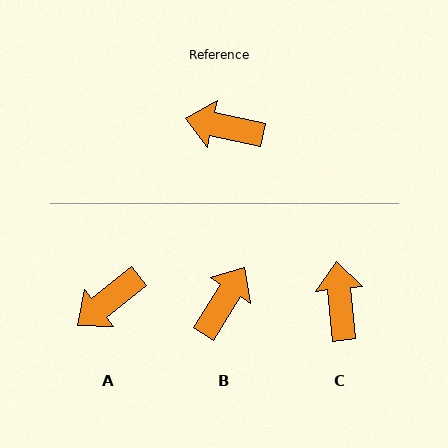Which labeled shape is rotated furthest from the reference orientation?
B, about 110 degrees away.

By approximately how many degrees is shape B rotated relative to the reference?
Approximately 110 degrees clockwise.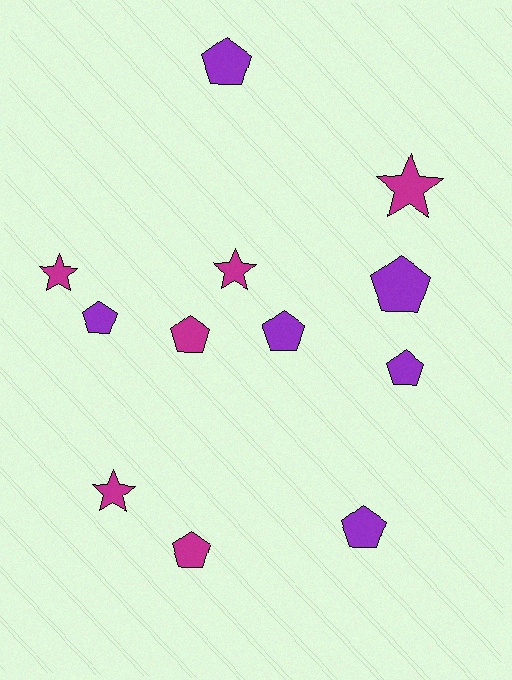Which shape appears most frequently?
Pentagon, with 8 objects.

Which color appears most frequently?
Purple, with 6 objects.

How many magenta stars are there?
There are 4 magenta stars.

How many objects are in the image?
There are 12 objects.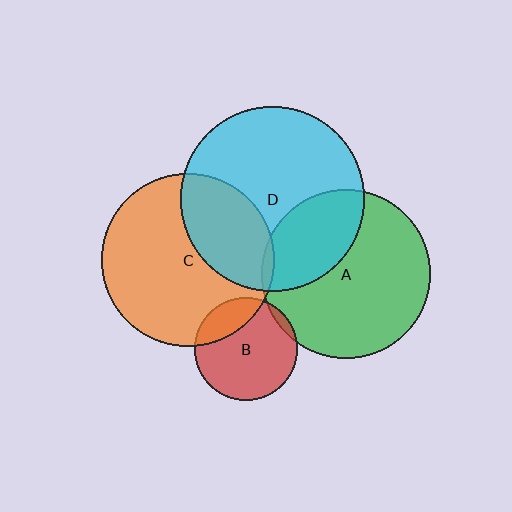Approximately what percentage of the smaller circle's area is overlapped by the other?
Approximately 30%.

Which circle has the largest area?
Circle D (cyan).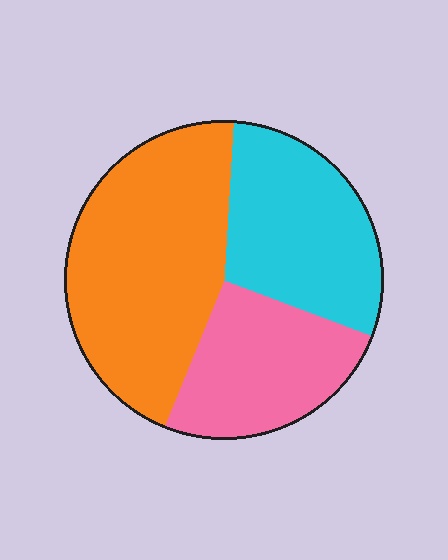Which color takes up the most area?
Orange, at roughly 45%.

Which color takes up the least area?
Pink, at roughly 25%.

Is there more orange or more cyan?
Orange.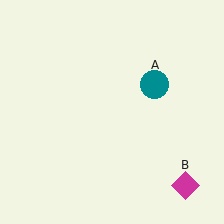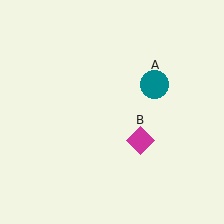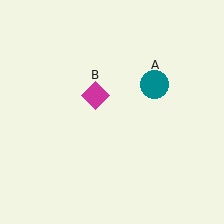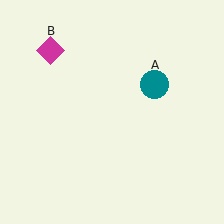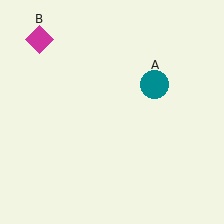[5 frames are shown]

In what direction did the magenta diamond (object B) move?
The magenta diamond (object B) moved up and to the left.